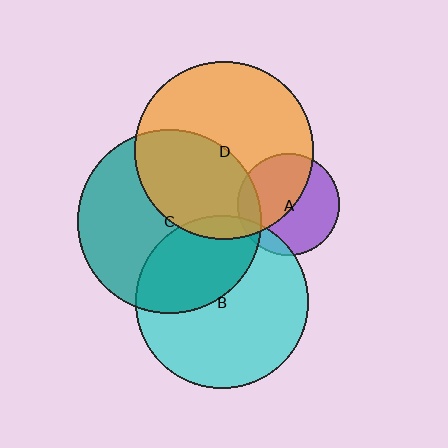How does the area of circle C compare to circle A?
Approximately 3.2 times.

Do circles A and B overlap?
Yes.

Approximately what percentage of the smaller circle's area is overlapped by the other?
Approximately 10%.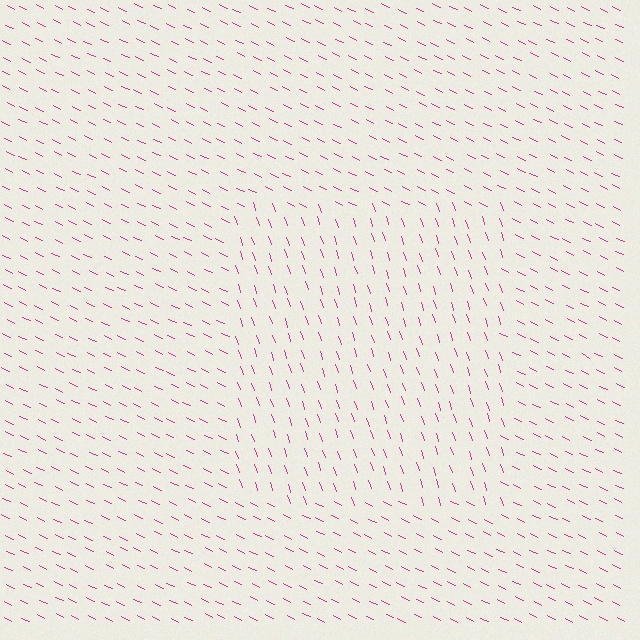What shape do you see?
I see a rectangle.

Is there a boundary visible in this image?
Yes, there is a texture boundary formed by a change in line orientation.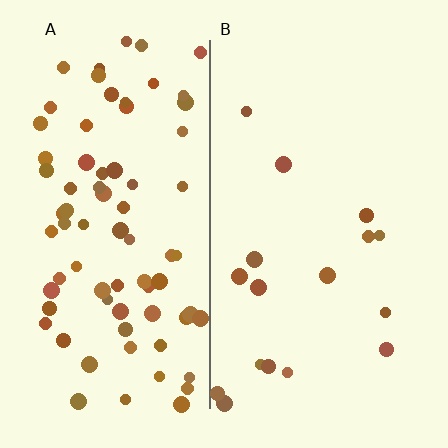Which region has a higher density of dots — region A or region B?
A (the left).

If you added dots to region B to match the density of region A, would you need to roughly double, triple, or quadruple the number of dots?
Approximately quadruple.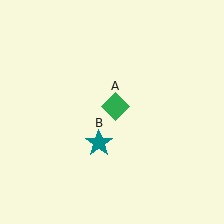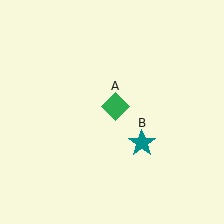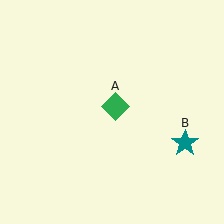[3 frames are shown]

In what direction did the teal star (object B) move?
The teal star (object B) moved right.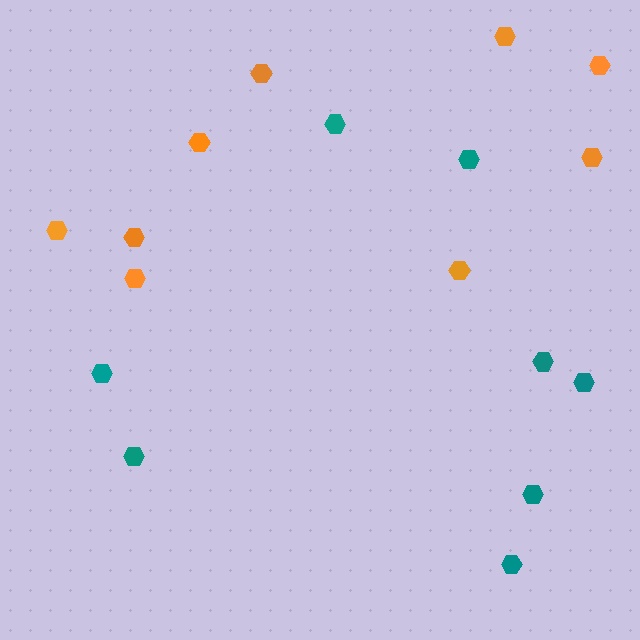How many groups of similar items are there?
There are 2 groups: one group of orange hexagons (9) and one group of teal hexagons (8).